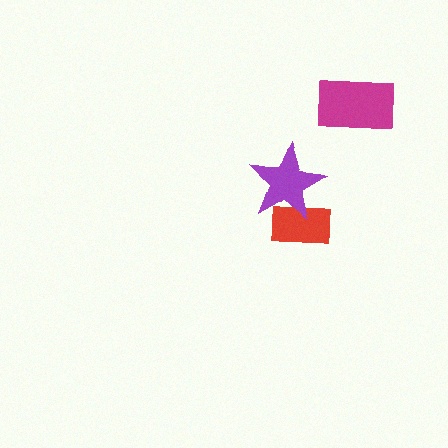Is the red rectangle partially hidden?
Yes, it is partially covered by another shape.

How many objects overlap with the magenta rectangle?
0 objects overlap with the magenta rectangle.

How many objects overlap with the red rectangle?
1 object overlaps with the red rectangle.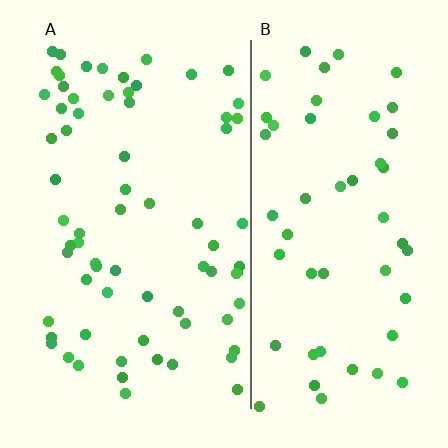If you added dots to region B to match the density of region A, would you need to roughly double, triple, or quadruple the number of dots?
Approximately double.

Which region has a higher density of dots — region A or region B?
A (the left).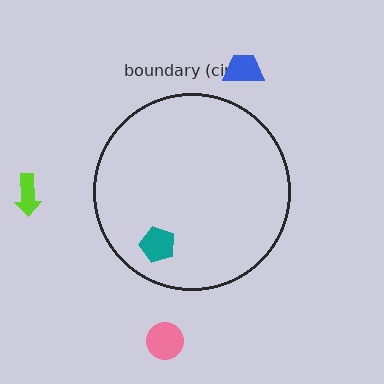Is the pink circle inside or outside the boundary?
Outside.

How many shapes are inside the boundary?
1 inside, 3 outside.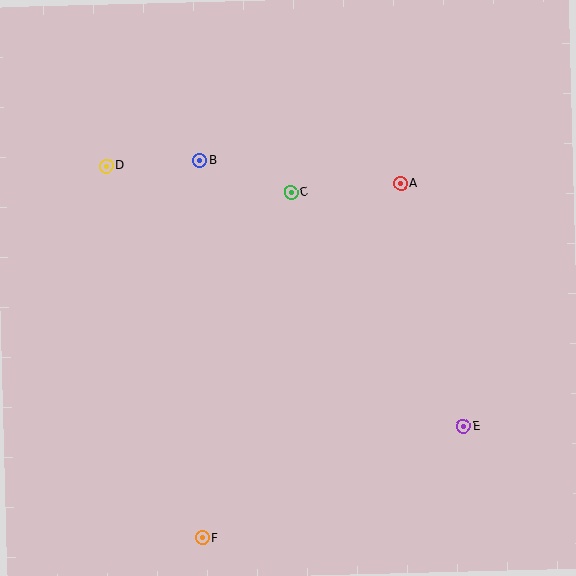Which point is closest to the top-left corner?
Point D is closest to the top-left corner.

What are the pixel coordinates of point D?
Point D is at (106, 166).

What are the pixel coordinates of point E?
Point E is at (463, 426).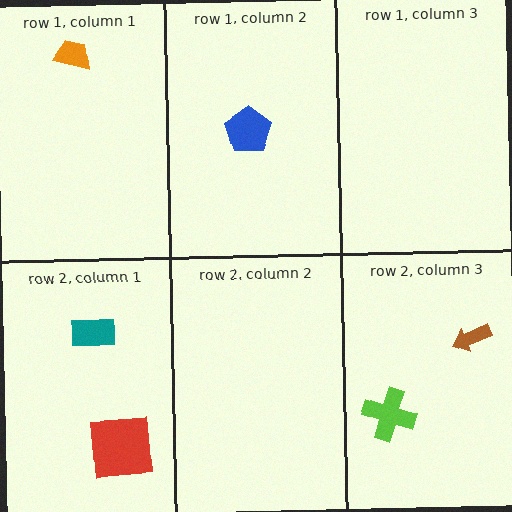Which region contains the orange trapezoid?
The row 1, column 1 region.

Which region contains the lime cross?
The row 2, column 3 region.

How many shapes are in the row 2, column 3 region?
2.